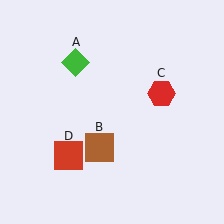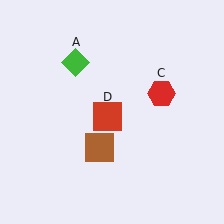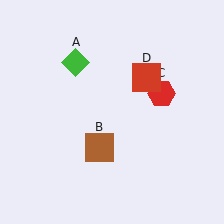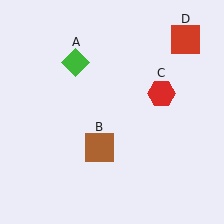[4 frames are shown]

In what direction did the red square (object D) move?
The red square (object D) moved up and to the right.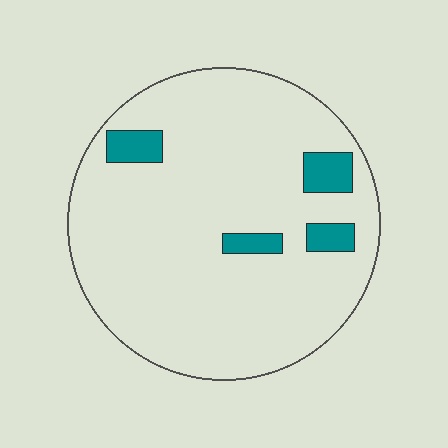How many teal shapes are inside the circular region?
4.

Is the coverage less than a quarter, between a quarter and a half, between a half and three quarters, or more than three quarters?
Less than a quarter.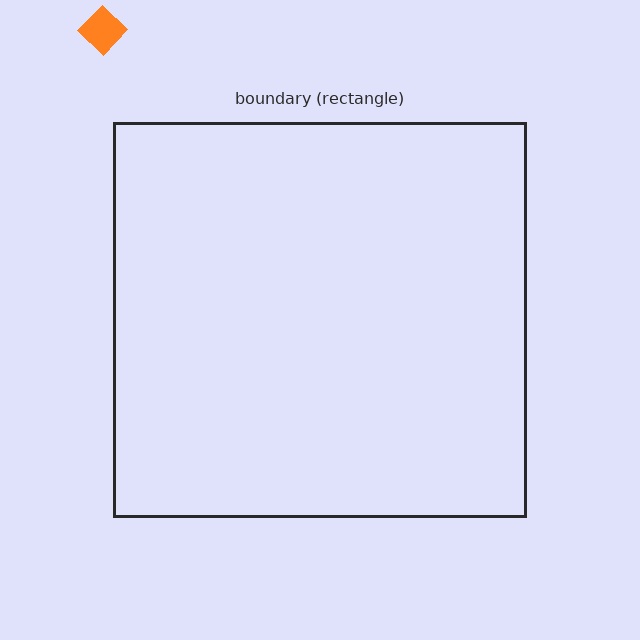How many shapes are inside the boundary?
0 inside, 1 outside.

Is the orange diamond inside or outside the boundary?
Outside.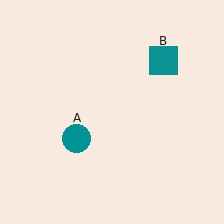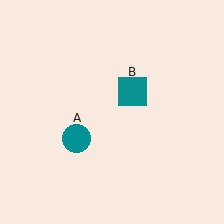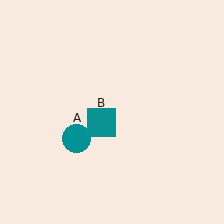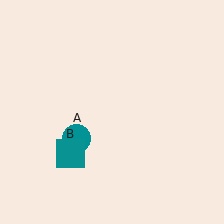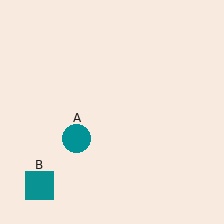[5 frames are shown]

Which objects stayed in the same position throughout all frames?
Teal circle (object A) remained stationary.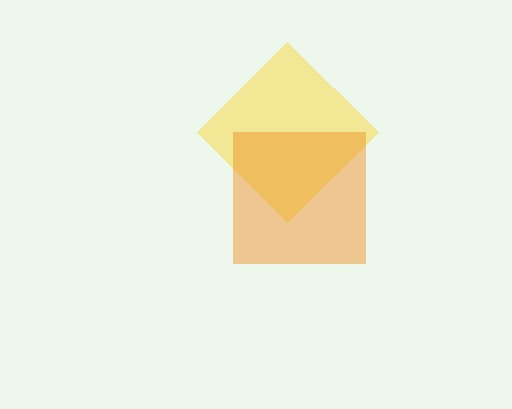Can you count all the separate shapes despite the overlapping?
Yes, there are 2 separate shapes.